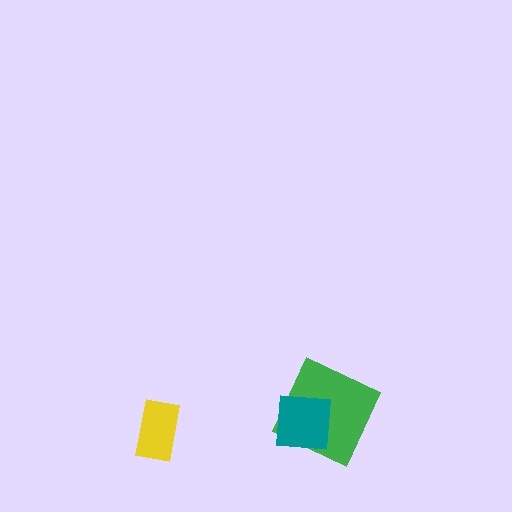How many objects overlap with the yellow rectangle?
0 objects overlap with the yellow rectangle.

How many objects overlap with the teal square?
1 object overlaps with the teal square.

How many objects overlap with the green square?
1 object overlaps with the green square.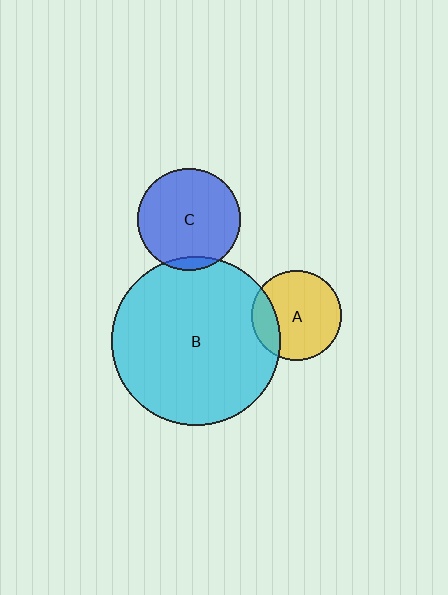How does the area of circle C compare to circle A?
Approximately 1.3 times.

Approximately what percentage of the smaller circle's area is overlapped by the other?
Approximately 5%.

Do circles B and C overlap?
Yes.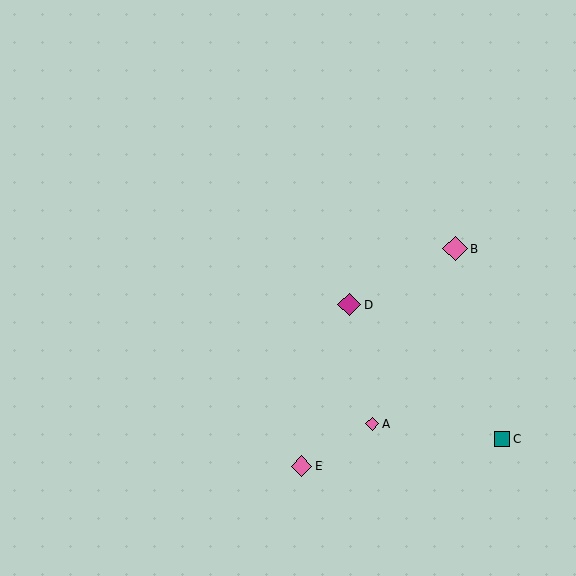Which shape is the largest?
The pink diamond (labeled B) is the largest.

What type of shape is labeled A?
Shape A is a pink diamond.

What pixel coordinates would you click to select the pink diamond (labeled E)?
Click at (301, 466) to select the pink diamond E.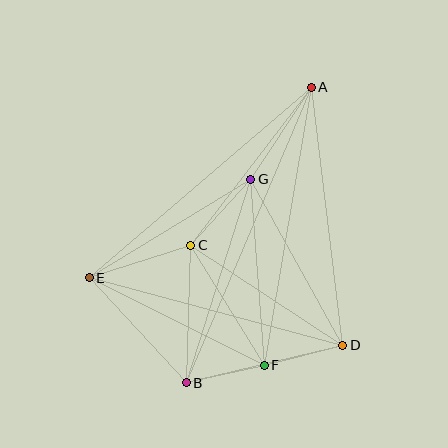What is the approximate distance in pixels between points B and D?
The distance between B and D is approximately 161 pixels.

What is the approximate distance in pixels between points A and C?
The distance between A and C is approximately 199 pixels.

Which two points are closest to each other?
Points B and F are closest to each other.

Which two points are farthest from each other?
Points A and B are farthest from each other.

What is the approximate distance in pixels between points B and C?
The distance between B and C is approximately 138 pixels.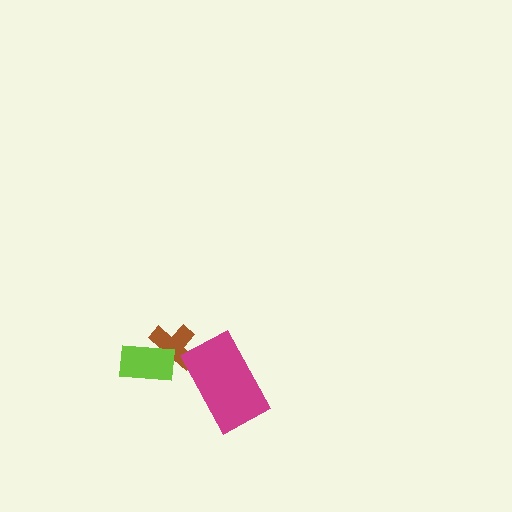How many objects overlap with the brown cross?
2 objects overlap with the brown cross.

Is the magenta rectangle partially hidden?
No, no other shape covers it.